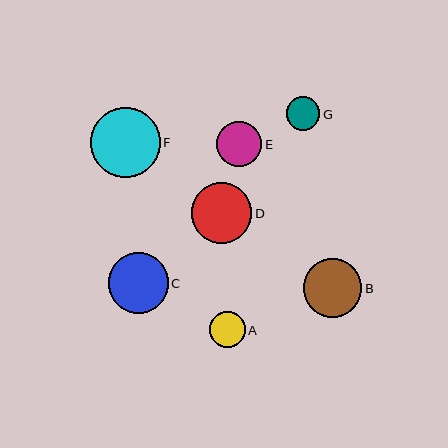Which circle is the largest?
Circle F is the largest with a size of approximately 70 pixels.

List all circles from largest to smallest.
From largest to smallest: F, C, D, B, E, A, G.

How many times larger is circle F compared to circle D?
Circle F is approximately 1.2 times the size of circle D.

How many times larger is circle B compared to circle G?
Circle B is approximately 1.7 times the size of circle G.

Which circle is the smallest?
Circle G is the smallest with a size of approximately 34 pixels.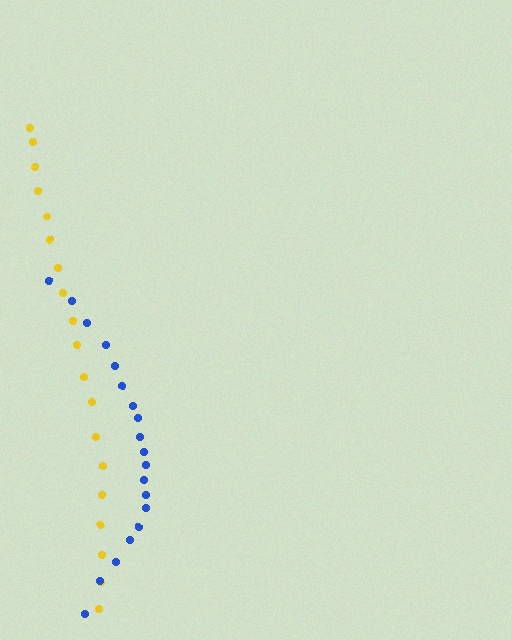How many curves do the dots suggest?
There are 2 distinct paths.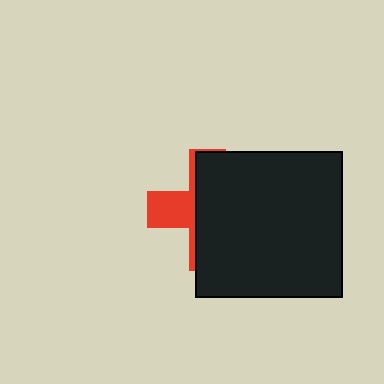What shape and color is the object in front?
The object in front is a black square.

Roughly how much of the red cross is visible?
A small part of it is visible (roughly 31%).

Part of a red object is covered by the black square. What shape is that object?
It is a cross.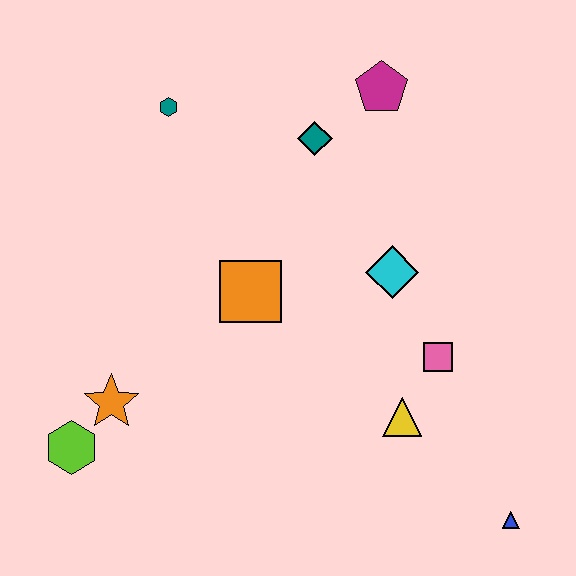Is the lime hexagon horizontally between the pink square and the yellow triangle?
No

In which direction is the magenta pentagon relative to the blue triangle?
The magenta pentagon is above the blue triangle.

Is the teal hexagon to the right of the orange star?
Yes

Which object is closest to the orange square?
The cyan diamond is closest to the orange square.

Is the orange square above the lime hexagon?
Yes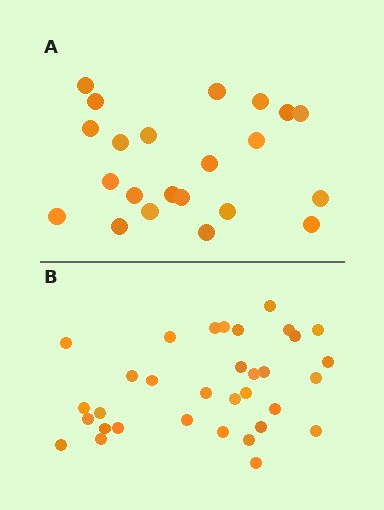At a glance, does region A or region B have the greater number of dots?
Region B (the bottom region) has more dots.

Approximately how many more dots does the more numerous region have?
Region B has roughly 12 or so more dots than region A.